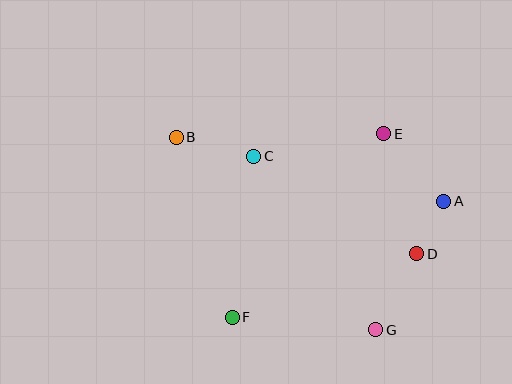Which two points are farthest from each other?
Points B and G are farthest from each other.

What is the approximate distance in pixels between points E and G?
The distance between E and G is approximately 196 pixels.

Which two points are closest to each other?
Points A and D are closest to each other.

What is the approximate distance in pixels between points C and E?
The distance between C and E is approximately 132 pixels.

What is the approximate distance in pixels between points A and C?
The distance between A and C is approximately 195 pixels.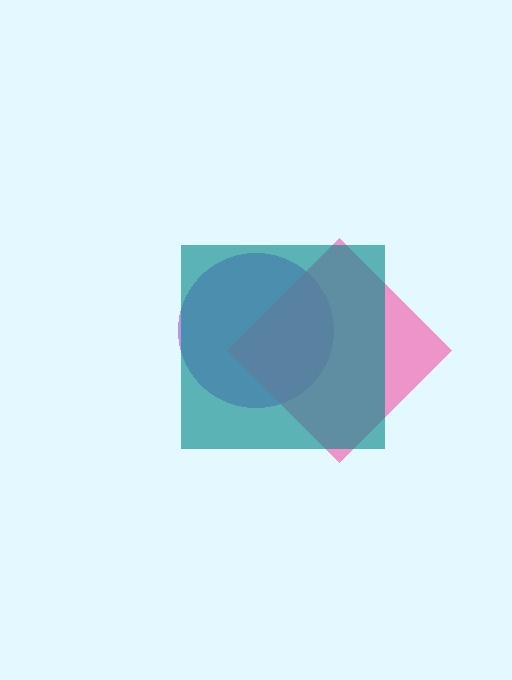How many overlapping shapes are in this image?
There are 3 overlapping shapes in the image.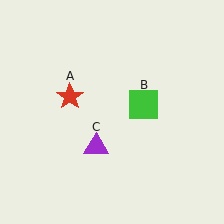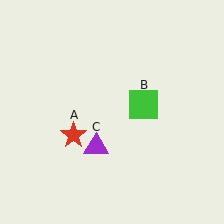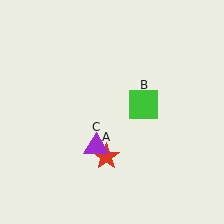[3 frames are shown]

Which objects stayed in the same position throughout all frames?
Green square (object B) and purple triangle (object C) remained stationary.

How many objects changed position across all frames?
1 object changed position: red star (object A).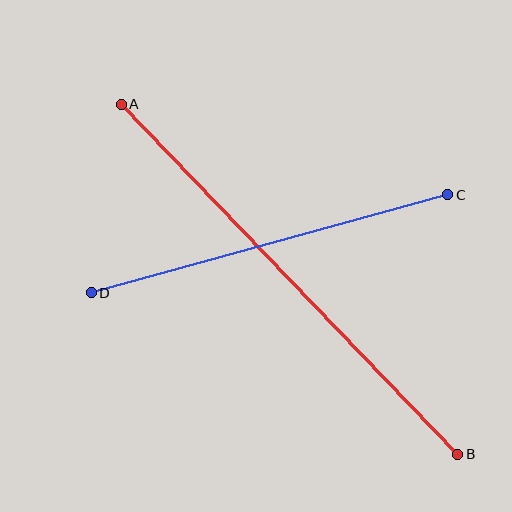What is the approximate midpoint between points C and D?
The midpoint is at approximately (270, 244) pixels.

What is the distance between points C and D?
The distance is approximately 370 pixels.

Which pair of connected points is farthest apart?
Points A and B are farthest apart.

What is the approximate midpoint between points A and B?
The midpoint is at approximately (289, 279) pixels.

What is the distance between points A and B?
The distance is approximately 485 pixels.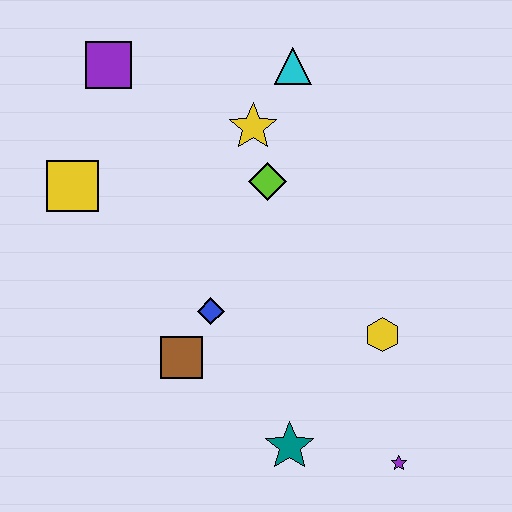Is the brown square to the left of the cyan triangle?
Yes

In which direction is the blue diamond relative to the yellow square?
The blue diamond is to the right of the yellow square.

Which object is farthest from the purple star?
The purple square is farthest from the purple star.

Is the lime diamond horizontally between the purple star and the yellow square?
Yes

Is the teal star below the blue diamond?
Yes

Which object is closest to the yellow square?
The purple square is closest to the yellow square.